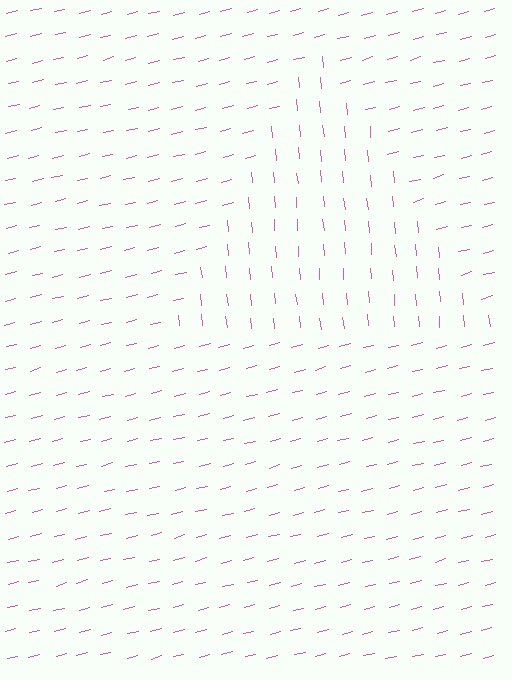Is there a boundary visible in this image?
Yes, there is a texture boundary formed by a change in line orientation.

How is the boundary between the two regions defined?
The boundary is defined purely by a change in line orientation (approximately 81 degrees difference). All lines are the same color and thickness.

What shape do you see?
I see a triangle.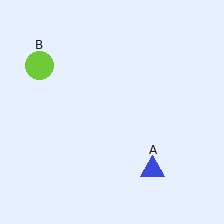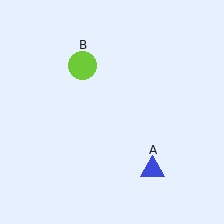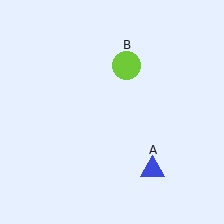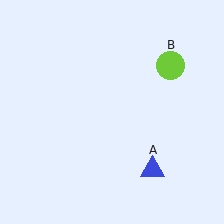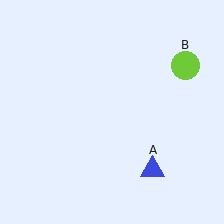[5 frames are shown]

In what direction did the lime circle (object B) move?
The lime circle (object B) moved right.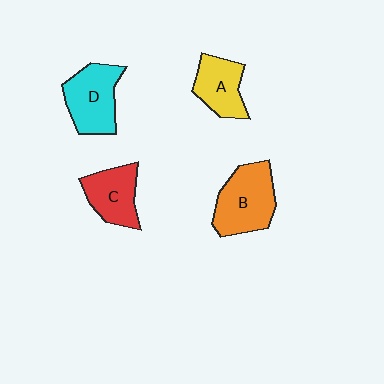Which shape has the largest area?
Shape B (orange).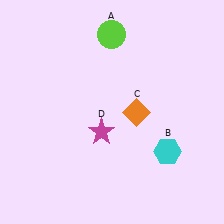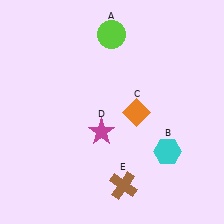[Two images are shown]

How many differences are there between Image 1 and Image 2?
There is 1 difference between the two images.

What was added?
A brown cross (E) was added in Image 2.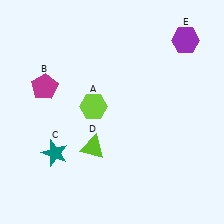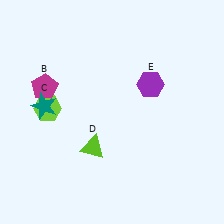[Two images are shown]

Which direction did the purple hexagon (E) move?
The purple hexagon (E) moved down.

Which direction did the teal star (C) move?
The teal star (C) moved up.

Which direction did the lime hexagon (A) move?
The lime hexagon (A) moved left.